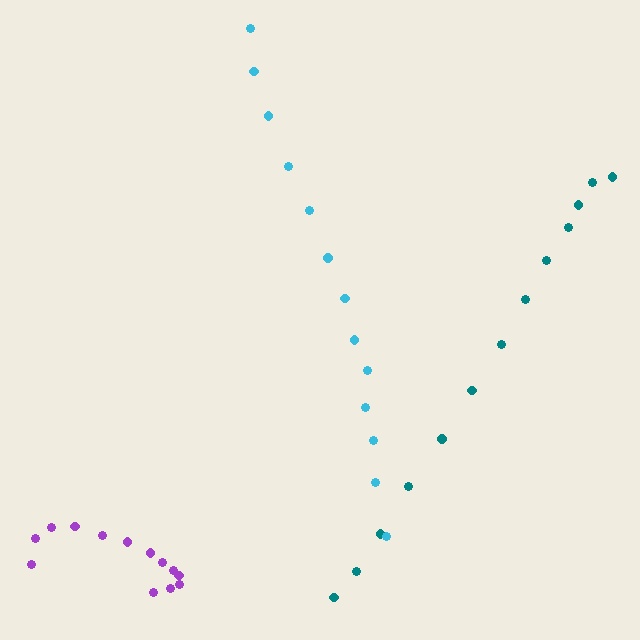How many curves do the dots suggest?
There are 3 distinct paths.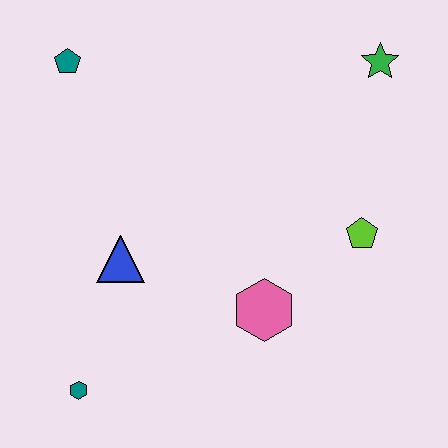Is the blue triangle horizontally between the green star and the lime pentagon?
No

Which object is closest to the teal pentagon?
The blue triangle is closest to the teal pentagon.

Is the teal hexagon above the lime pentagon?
No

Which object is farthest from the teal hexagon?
The green star is farthest from the teal hexagon.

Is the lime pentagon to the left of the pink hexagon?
No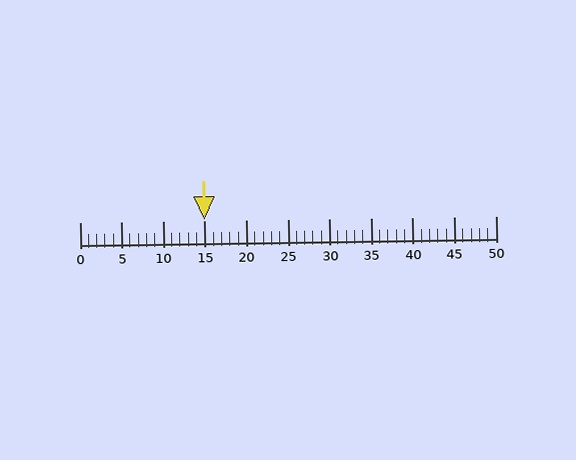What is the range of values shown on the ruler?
The ruler shows values from 0 to 50.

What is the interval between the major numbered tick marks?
The major tick marks are spaced 5 units apart.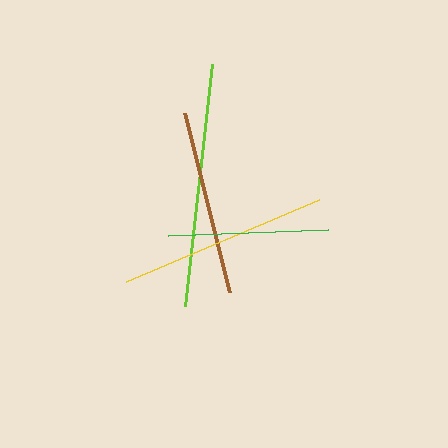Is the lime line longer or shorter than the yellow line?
The lime line is longer than the yellow line.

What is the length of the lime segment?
The lime segment is approximately 243 pixels long.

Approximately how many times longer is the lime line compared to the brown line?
The lime line is approximately 1.3 times the length of the brown line.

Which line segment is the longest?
The lime line is the longest at approximately 243 pixels.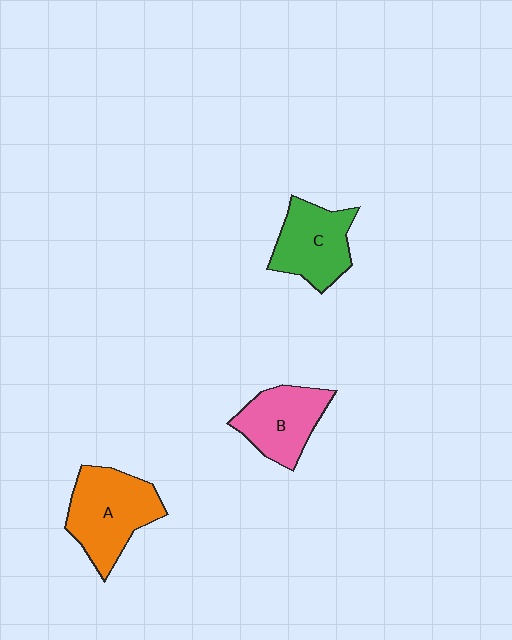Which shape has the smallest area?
Shape B (pink).